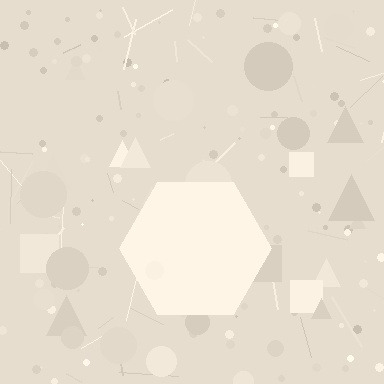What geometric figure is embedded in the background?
A hexagon is embedded in the background.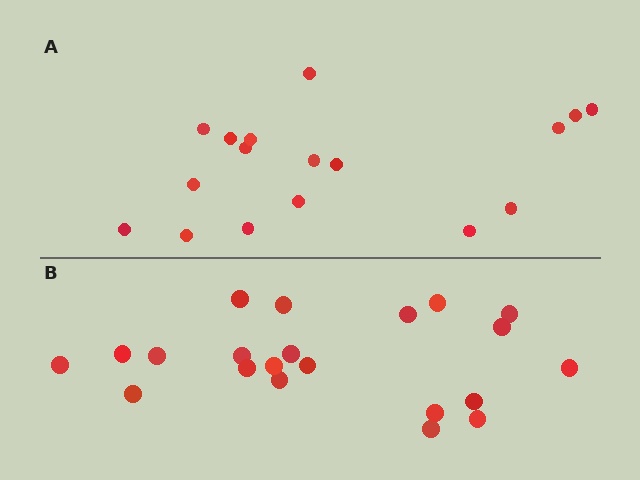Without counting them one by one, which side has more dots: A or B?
Region B (the bottom region) has more dots.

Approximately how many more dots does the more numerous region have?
Region B has about 4 more dots than region A.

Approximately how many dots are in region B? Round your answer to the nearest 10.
About 20 dots. (The exact count is 21, which rounds to 20.)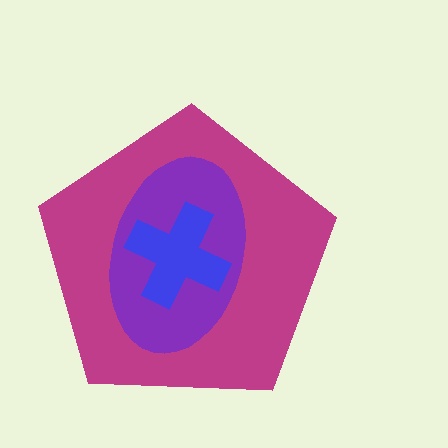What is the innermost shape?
The blue cross.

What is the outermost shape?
The magenta pentagon.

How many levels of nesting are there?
3.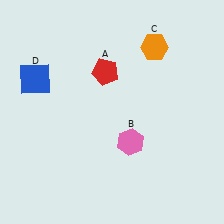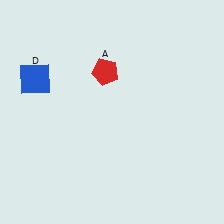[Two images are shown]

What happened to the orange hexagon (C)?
The orange hexagon (C) was removed in Image 2. It was in the top-right area of Image 1.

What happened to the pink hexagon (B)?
The pink hexagon (B) was removed in Image 2. It was in the bottom-right area of Image 1.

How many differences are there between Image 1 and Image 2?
There are 2 differences between the two images.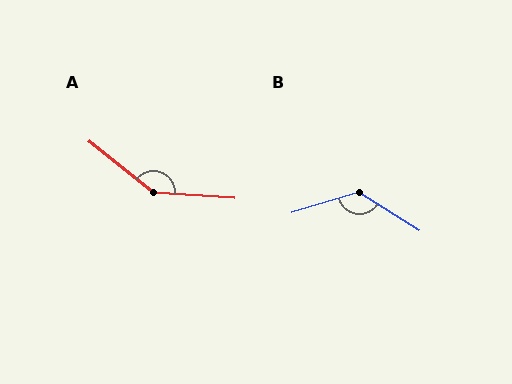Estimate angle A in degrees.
Approximately 145 degrees.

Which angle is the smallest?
B, at approximately 131 degrees.